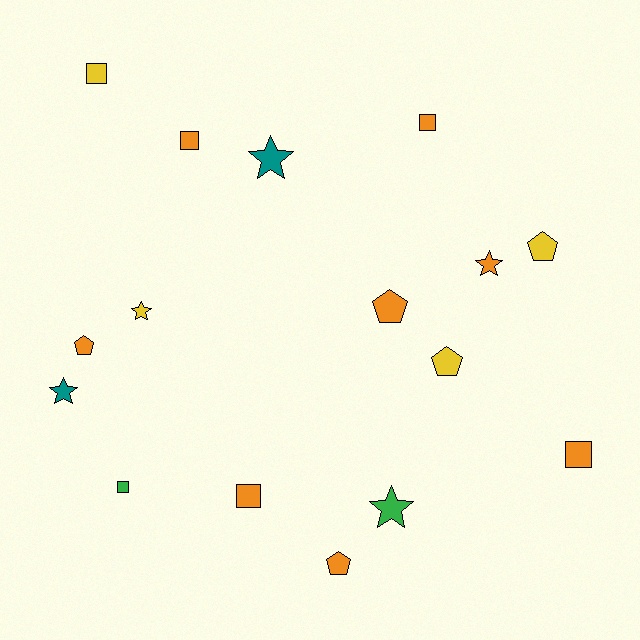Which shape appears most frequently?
Square, with 6 objects.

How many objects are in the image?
There are 16 objects.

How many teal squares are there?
There are no teal squares.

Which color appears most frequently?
Orange, with 8 objects.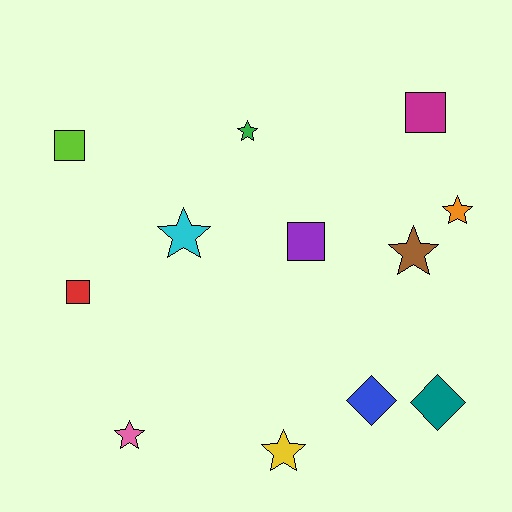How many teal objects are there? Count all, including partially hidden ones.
There is 1 teal object.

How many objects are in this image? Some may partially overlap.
There are 12 objects.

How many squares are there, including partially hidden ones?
There are 4 squares.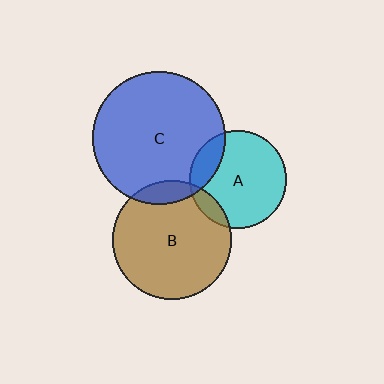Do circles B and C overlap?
Yes.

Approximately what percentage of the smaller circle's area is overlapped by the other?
Approximately 10%.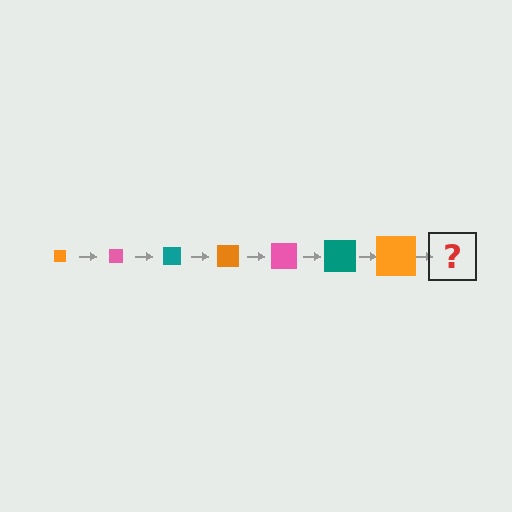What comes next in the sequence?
The next element should be a pink square, larger than the previous one.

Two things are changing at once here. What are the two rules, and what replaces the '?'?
The two rules are that the square grows larger each step and the color cycles through orange, pink, and teal. The '?' should be a pink square, larger than the previous one.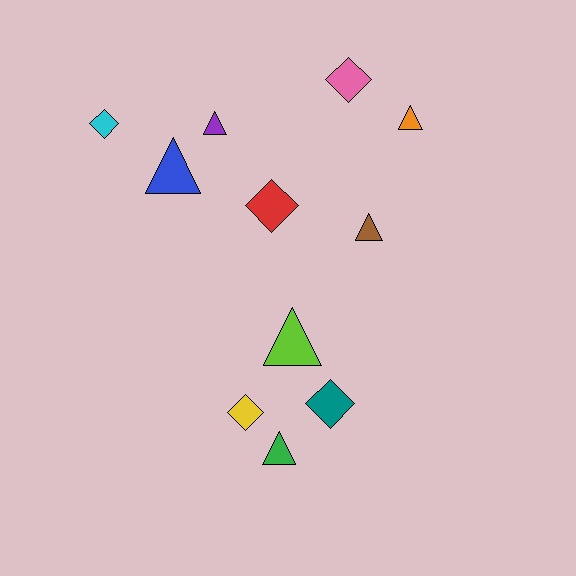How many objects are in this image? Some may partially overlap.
There are 11 objects.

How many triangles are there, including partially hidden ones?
There are 6 triangles.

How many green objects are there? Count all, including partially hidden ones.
There is 1 green object.